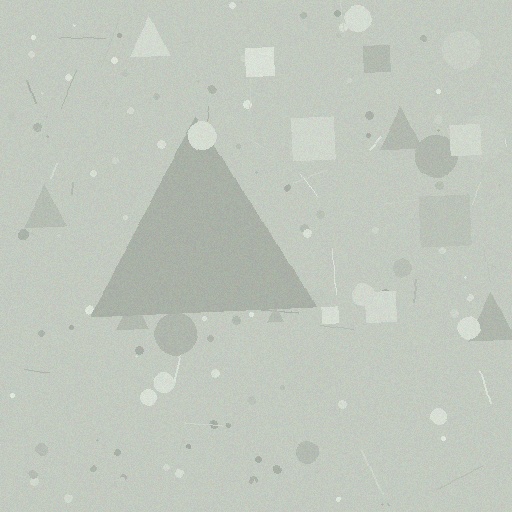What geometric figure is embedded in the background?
A triangle is embedded in the background.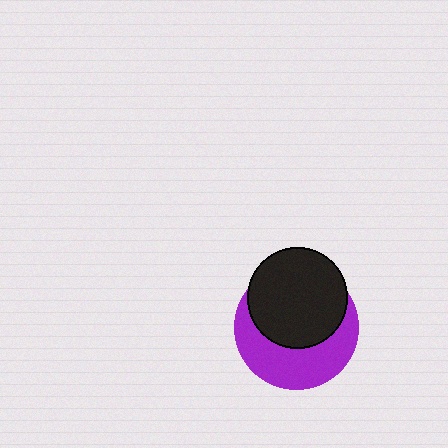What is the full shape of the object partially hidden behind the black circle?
The partially hidden object is a purple circle.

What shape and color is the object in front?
The object in front is a black circle.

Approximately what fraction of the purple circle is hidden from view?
Roughly 54% of the purple circle is hidden behind the black circle.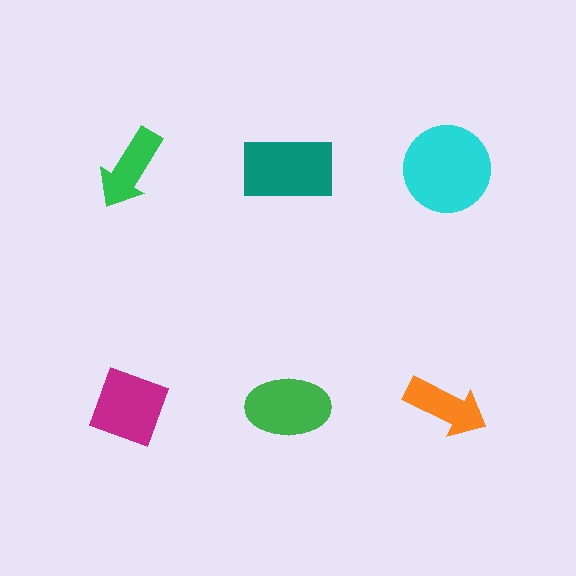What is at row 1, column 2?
A teal rectangle.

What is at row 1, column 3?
A cyan circle.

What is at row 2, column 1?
A magenta diamond.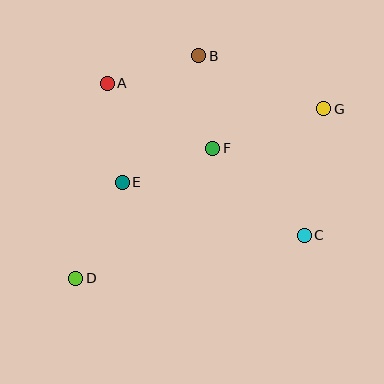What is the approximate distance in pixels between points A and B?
The distance between A and B is approximately 95 pixels.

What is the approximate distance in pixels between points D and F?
The distance between D and F is approximately 189 pixels.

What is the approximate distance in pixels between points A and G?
The distance between A and G is approximately 218 pixels.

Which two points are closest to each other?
Points B and F are closest to each other.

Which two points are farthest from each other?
Points D and G are farthest from each other.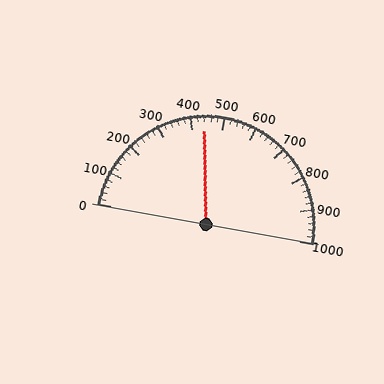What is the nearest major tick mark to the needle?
The nearest major tick mark is 400.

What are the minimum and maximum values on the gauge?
The gauge ranges from 0 to 1000.